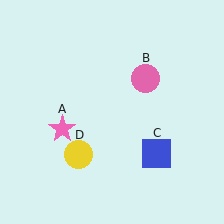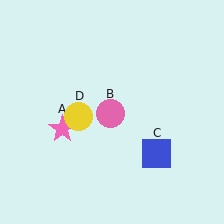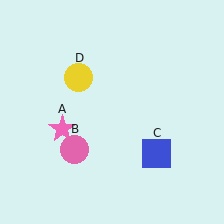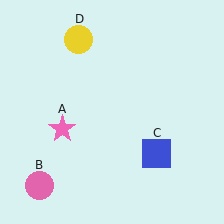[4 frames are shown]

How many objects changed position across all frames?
2 objects changed position: pink circle (object B), yellow circle (object D).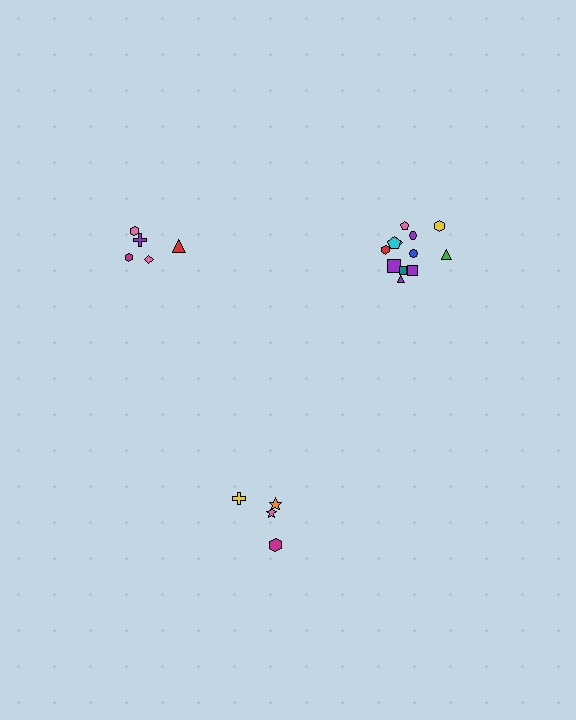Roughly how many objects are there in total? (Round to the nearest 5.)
Roughly 20 objects in total.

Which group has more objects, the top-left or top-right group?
The top-right group.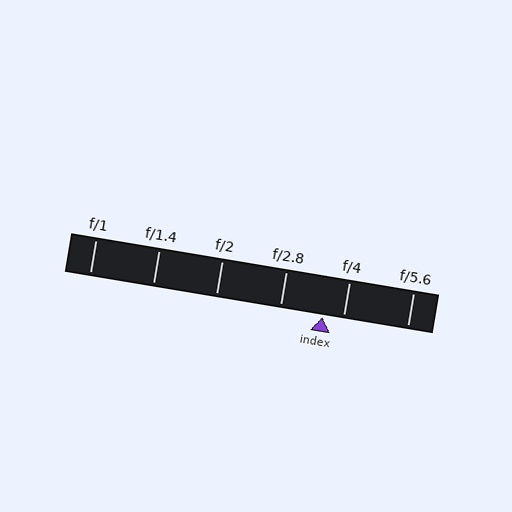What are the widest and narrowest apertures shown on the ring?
The widest aperture shown is f/1 and the narrowest is f/5.6.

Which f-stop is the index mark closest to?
The index mark is closest to f/4.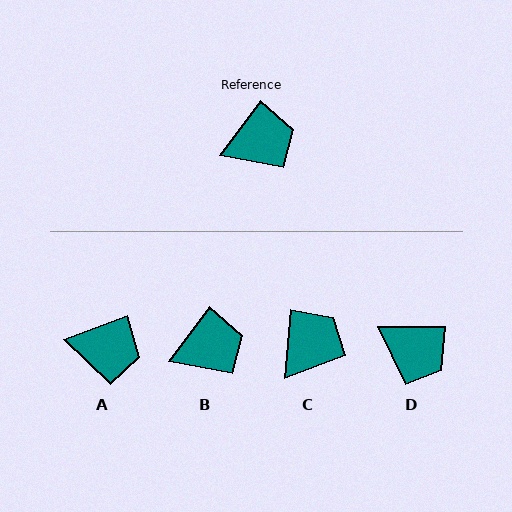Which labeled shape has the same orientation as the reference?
B.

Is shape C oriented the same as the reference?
No, it is off by about 31 degrees.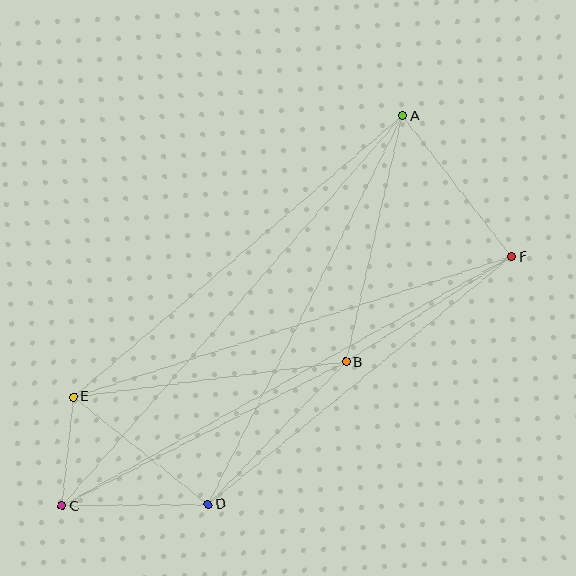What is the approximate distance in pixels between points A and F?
The distance between A and F is approximately 178 pixels.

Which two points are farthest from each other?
Points A and C are farthest from each other.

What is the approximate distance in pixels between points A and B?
The distance between A and B is approximately 252 pixels.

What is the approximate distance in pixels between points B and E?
The distance between B and E is approximately 275 pixels.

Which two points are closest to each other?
Points C and E are closest to each other.